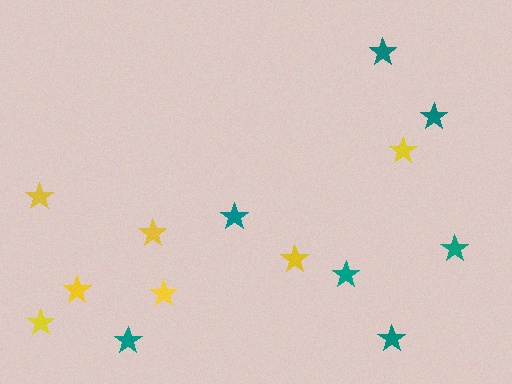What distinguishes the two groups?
There are 2 groups: one group of yellow stars (7) and one group of teal stars (7).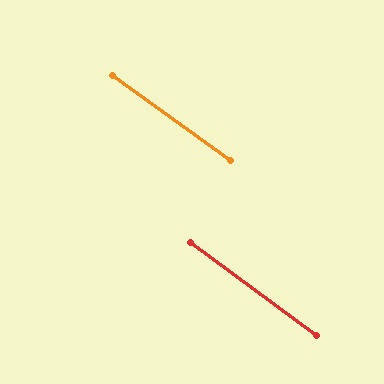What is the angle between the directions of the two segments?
Approximately 0 degrees.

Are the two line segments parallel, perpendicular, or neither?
Parallel — their directions differ by only 0.4°.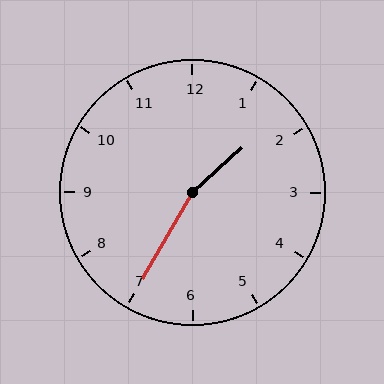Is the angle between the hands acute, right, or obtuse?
It is obtuse.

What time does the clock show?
1:35.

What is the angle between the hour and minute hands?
Approximately 162 degrees.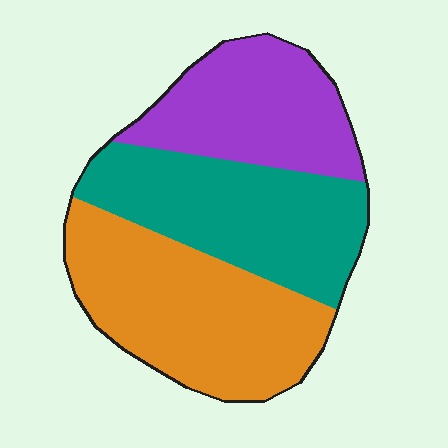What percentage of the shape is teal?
Teal takes up between a quarter and a half of the shape.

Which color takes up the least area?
Purple, at roughly 25%.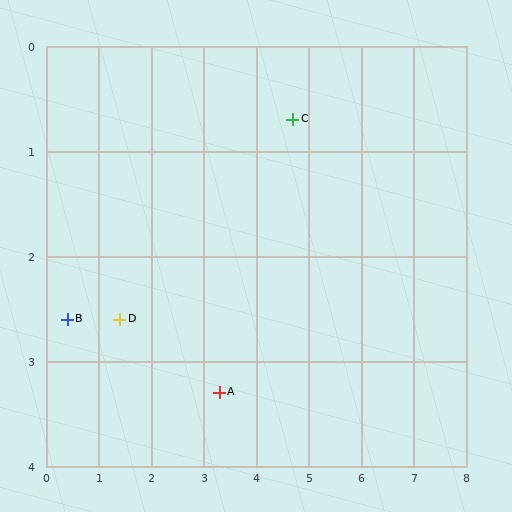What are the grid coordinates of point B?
Point B is at approximately (0.4, 2.6).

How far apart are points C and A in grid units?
Points C and A are about 3.0 grid units apart.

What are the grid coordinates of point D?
Point D is at approximately (1.4, 2.6).